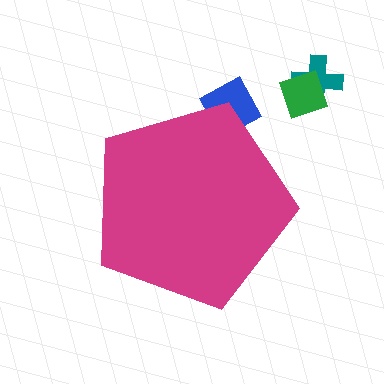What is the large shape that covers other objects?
A magenta pentagon.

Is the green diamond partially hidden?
No, the green diamond is fully visible.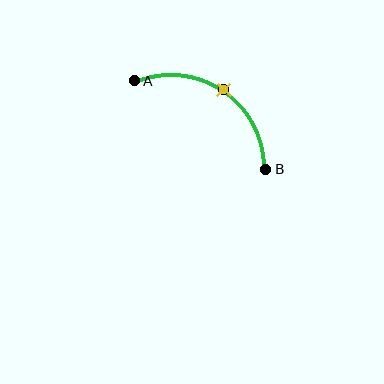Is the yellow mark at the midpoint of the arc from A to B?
Yes. The yellow mark lies on the arc at equal arc-length from both A and B — it is the arc midpoint.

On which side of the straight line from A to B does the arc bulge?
The arc bulges above and to the right of the straight line connecting A and B.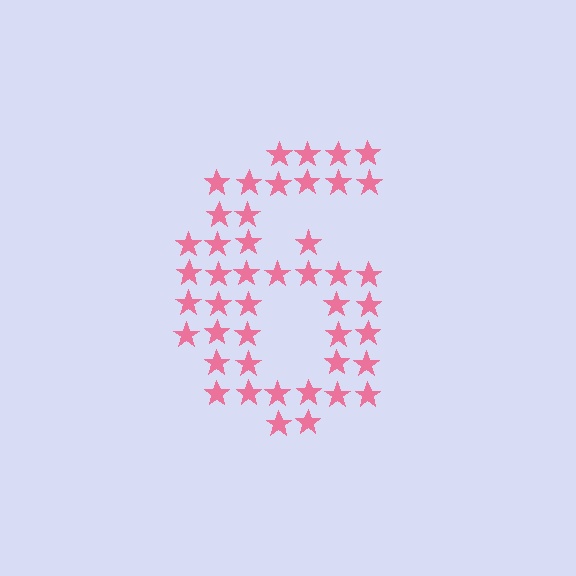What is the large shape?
The large shape is the digit 6.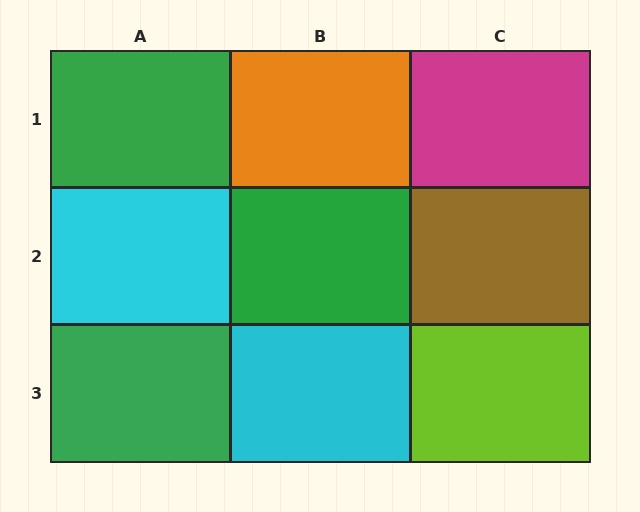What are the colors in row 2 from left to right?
Cyan, green, brown.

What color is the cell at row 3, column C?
Lime.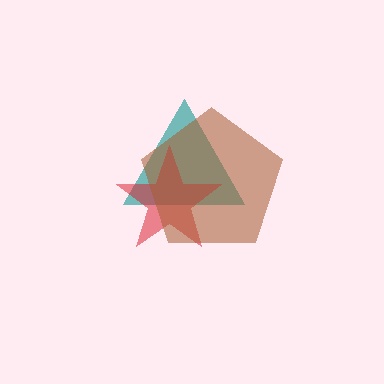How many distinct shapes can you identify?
There are 3 distinct shapes: a teal triangle, a red star, a brown pentagon.